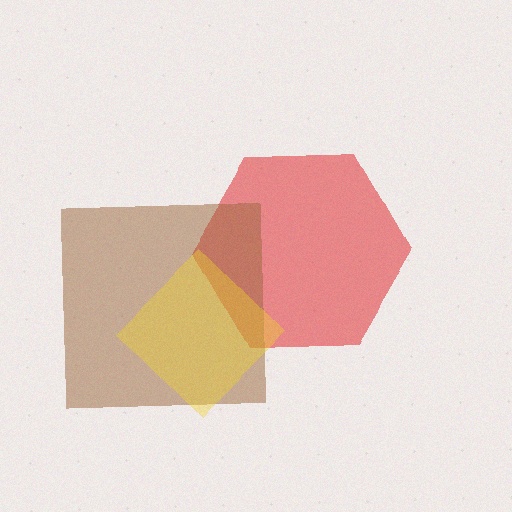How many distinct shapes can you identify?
There are 3 distinct shapes: a red hexagon, a brown square, a yellow diamond.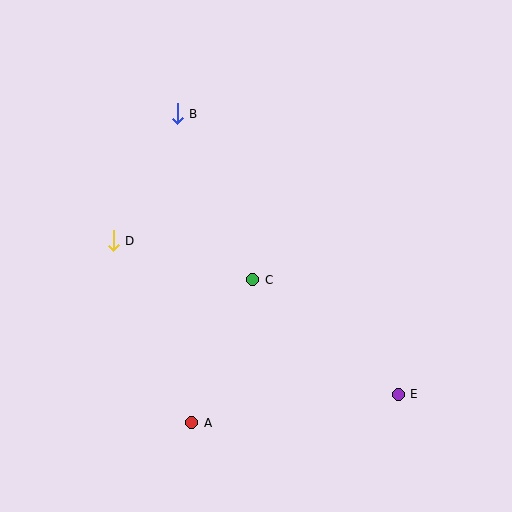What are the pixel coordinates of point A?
Point A is at (192, 423).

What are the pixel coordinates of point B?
Point B is at (177, 114).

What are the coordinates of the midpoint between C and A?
The midpoint between C and A is at (222, 351).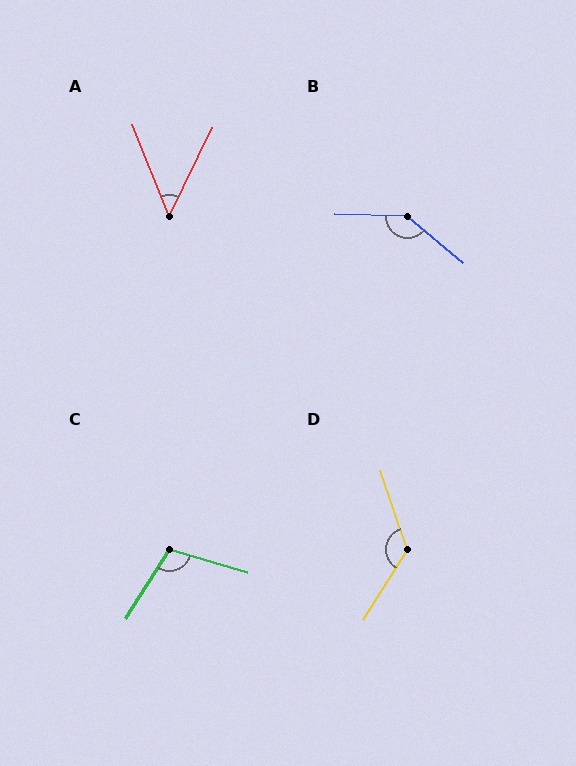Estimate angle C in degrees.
Approximately 106 degrees.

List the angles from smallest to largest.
A (48°), C (106°), D (130°), B (142°).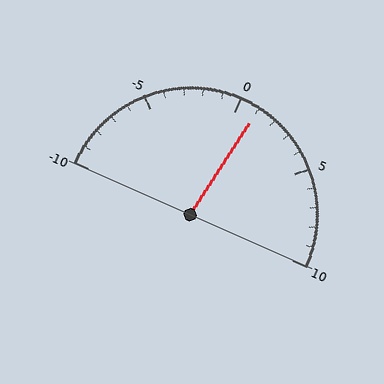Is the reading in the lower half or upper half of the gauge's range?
The reading is in the upper half of the range (-10 to 10).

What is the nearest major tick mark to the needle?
The nearest major tick mark is 0.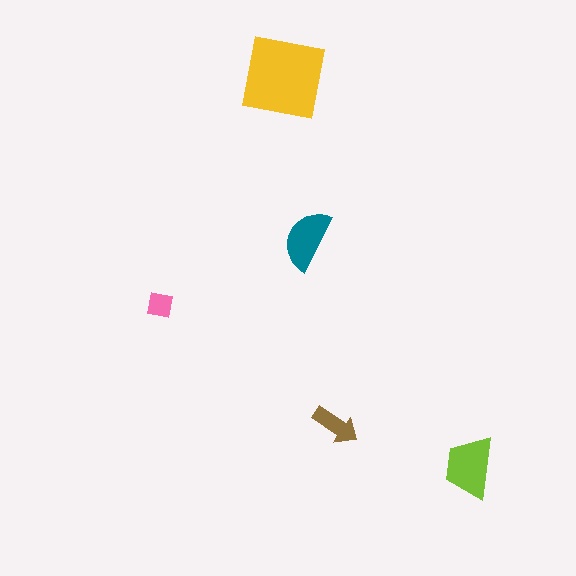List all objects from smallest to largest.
The pink square, the brown arrow, the teal semicircle, the lime trapezoid, the yellow square.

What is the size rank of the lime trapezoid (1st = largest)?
2nd.